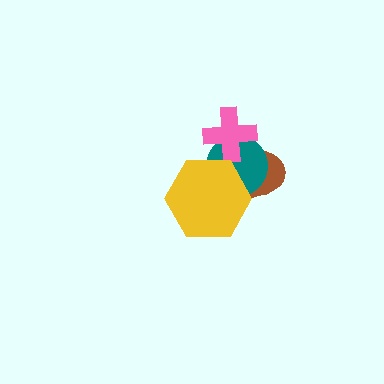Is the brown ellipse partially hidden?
Yes, it is partially covered by another shape.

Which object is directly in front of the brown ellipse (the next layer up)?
The teal circle is directly in front of the brown ellipse.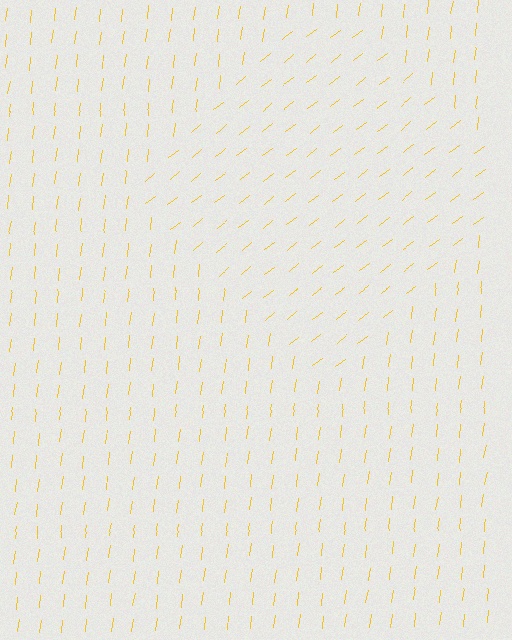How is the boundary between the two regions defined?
The boundary is defined purely by a change in line orientation (approximately 45 degrees difference). All lines are the same color and thickness.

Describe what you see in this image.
The image is filled with small yellow line segments. A diamond region in the image has lines oriented differently from the surrounding lines, creating a visible texture boundary.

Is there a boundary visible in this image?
Yes, there is a texture boundary formed by a change in line orientation.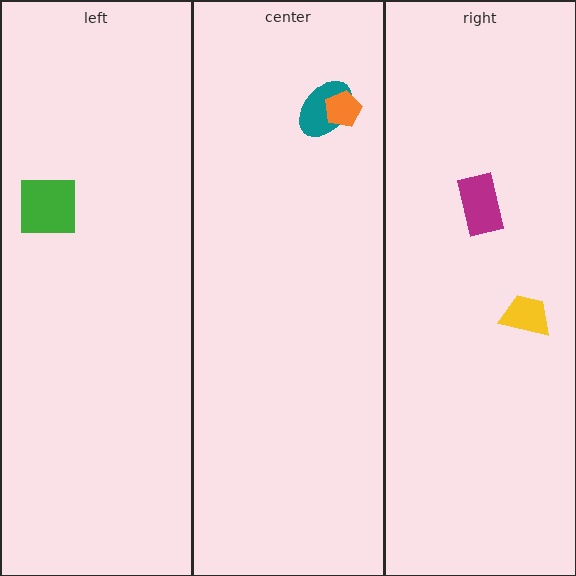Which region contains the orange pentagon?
The center region.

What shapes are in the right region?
The yellow trapezoid, the magenta rectangle.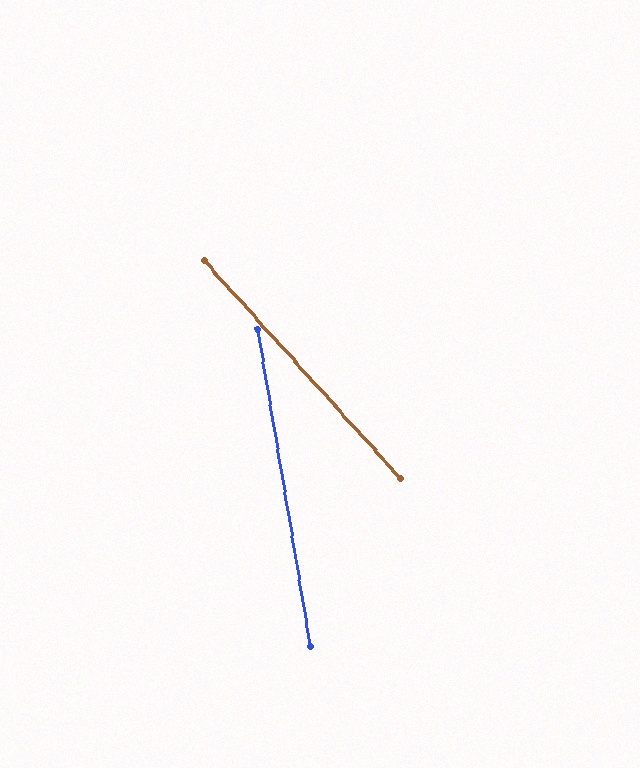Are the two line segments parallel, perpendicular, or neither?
Neither parallel nor perpendicular — they differ by about 33°.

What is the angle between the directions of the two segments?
Approximately 33 degrees.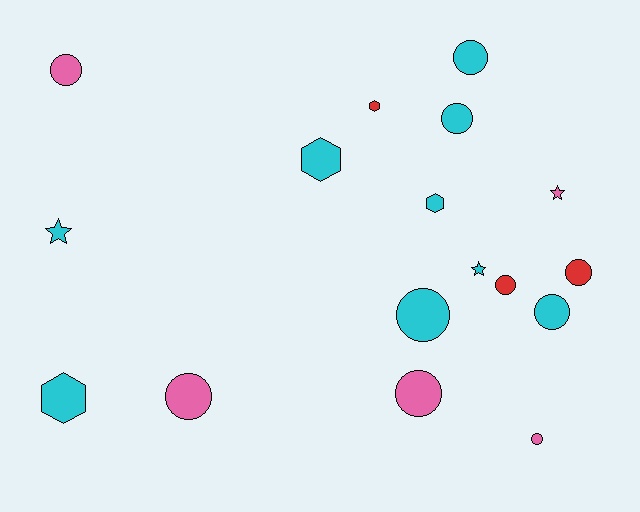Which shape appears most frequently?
Circle, with 10 objects.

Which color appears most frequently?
Cyan, with 9 objects.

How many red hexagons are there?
There is 1 red hexagon.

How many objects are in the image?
There are 17 objects.